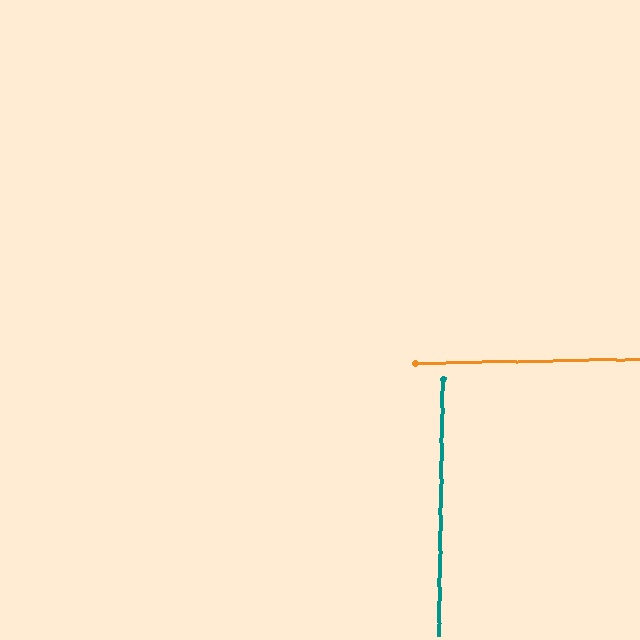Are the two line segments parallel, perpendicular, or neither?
Perpendicular — they meet at approximately 88°.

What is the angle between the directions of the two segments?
Approximately 88 degrees.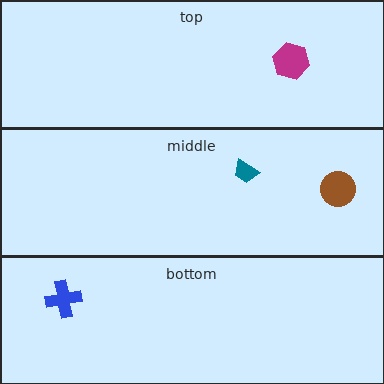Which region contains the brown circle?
The middle region.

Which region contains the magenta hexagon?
The top region.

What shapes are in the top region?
The magenta hexagon.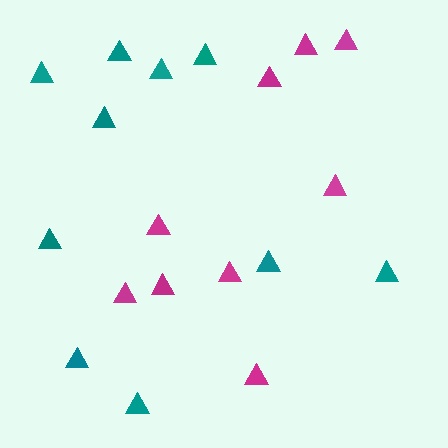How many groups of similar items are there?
There are 2 groups: one group of teal triangles (10) and one group of magenta triangles (9).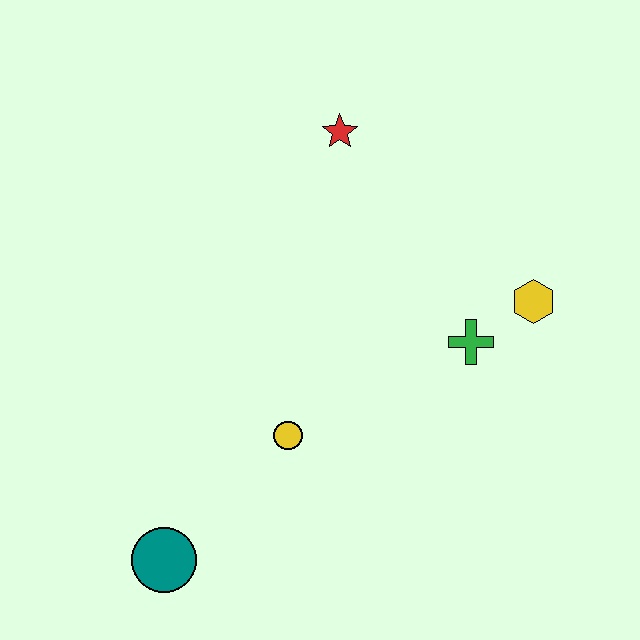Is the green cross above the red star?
No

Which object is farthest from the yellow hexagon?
The teal circle is farthest from the yellow hexagon.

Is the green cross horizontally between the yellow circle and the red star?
No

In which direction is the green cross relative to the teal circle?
The green cross is to the right of the teal circle.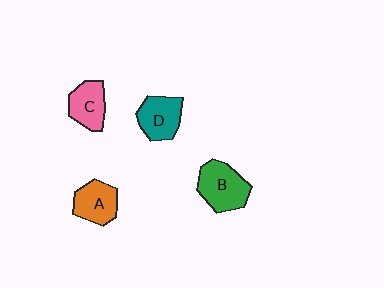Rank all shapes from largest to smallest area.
From largest to smallest: B (green), D (teal), A (orange), C (pink).